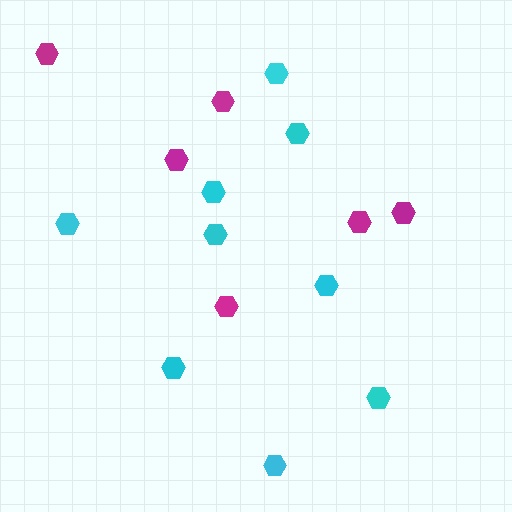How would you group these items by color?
There are 2 groups: one group of cyan hexagons (9) and one group of magenta hexagons (6).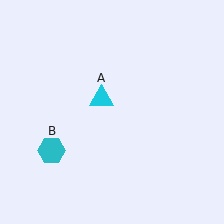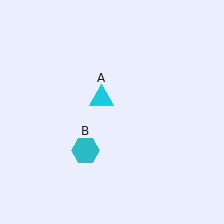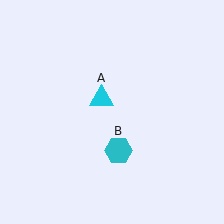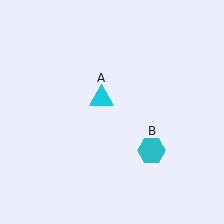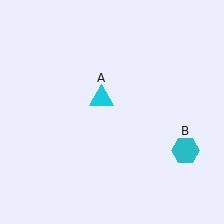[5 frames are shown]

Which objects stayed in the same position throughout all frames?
Cyan triangle (object A) remained stationary.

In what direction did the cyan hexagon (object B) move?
The cyan hexagon (object B) moved right.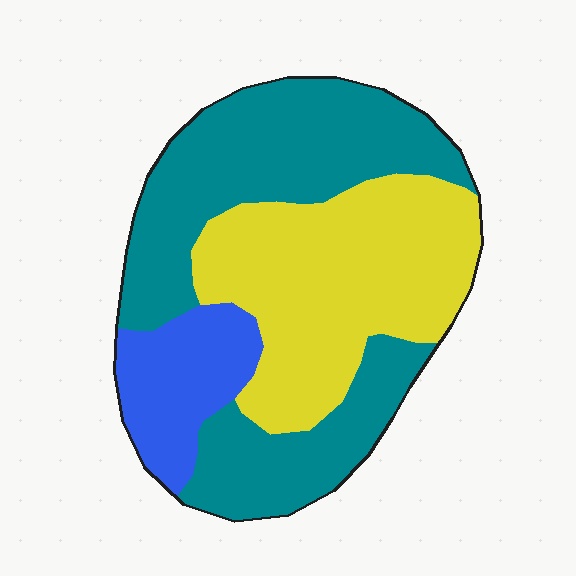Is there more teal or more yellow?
Teal.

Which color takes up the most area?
Teal, at roughly 50%.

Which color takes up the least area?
Blue, at roughly 15%.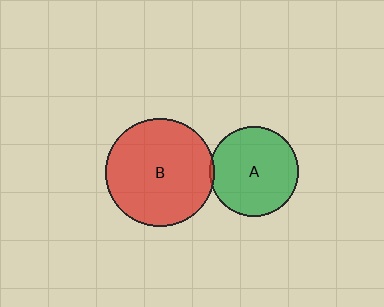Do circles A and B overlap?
Yes.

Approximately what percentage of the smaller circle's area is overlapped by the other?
Approximately 5%.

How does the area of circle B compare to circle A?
Approximately 1.5 times.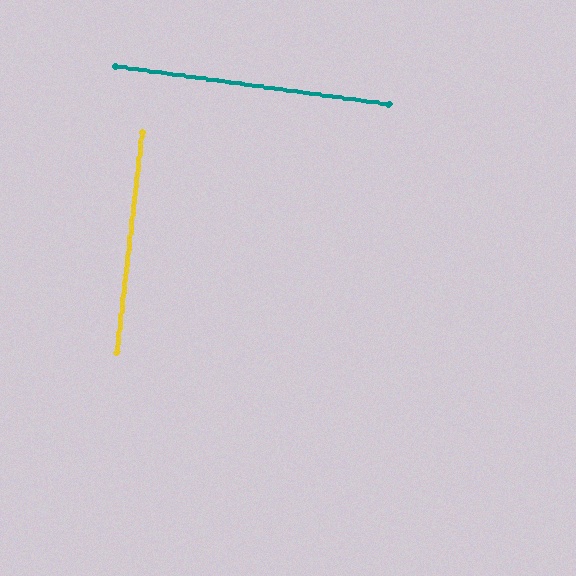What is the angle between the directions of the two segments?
Approximately 89 degrees.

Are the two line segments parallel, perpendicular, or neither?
Perpendicular — they meet at approximately 89°.